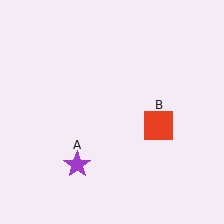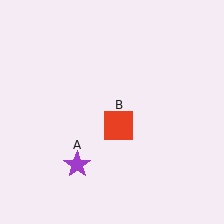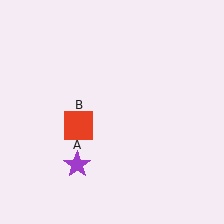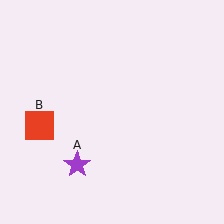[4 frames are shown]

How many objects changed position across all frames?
1 object changed position: red square (object B).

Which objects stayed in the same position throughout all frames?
Purple star (object A) remained stationary.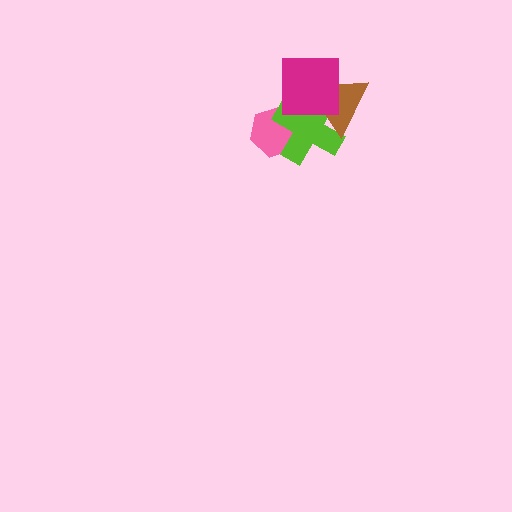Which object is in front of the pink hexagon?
The lime cross is in front of the pink hexagon.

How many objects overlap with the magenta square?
2 objects overlap with the magenta square.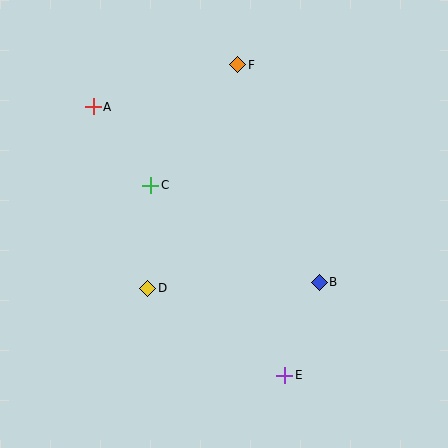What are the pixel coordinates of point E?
Point E is at (285, 375).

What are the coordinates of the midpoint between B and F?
The midpoint between B and F is at (279, 174).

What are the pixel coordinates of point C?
Point C is at (151, 185).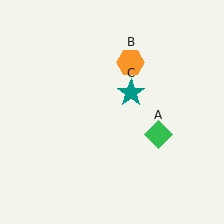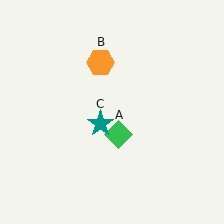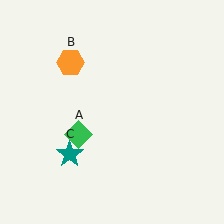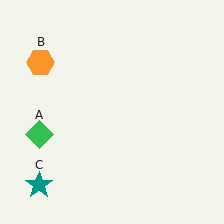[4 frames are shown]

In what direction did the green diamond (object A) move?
The green diamond (object A) moved left.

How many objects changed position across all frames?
3 objects changed position: green diamond (object A), orange hexagon (object B), teal star (object C).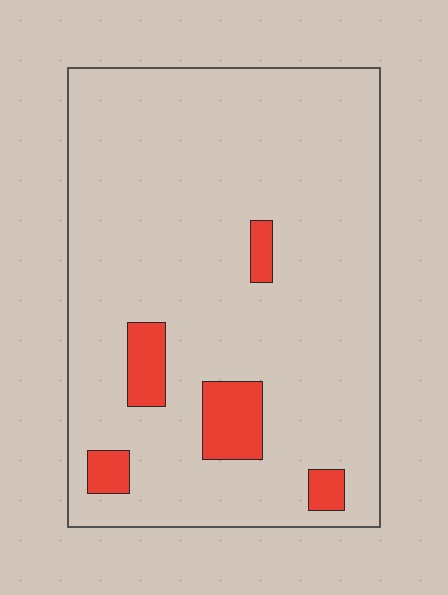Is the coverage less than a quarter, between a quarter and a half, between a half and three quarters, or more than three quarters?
Less than a quarter.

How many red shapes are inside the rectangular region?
5.